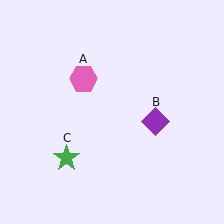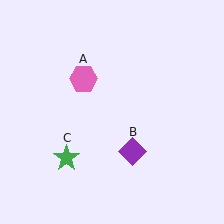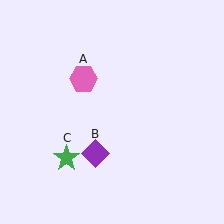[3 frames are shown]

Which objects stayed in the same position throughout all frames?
Pink hexagon (object A) and green star (object C) remained stationary.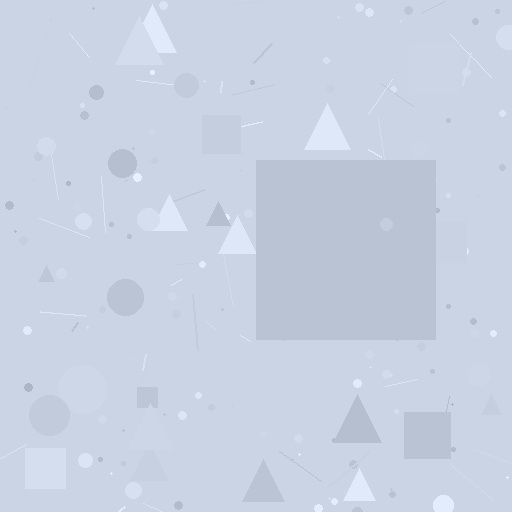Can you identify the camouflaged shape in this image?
The camouflaged shape is a square.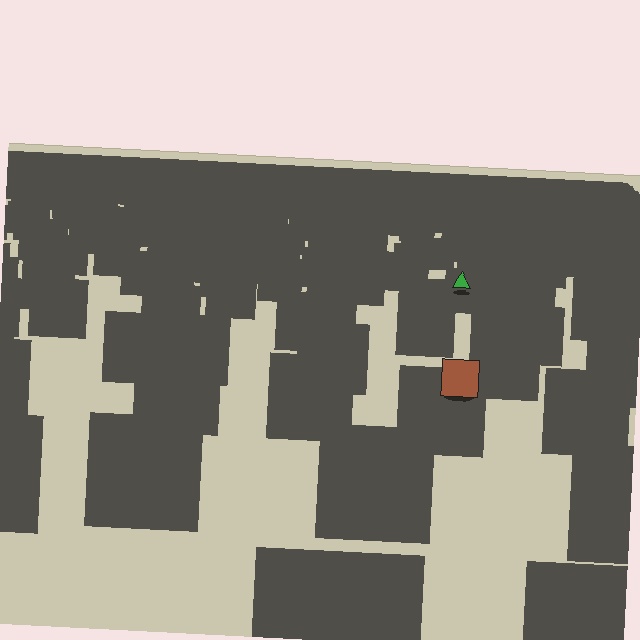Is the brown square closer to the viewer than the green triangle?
Yes. The brown square is closer — you can tell from the texture gradient: the ground texture is coarser near it.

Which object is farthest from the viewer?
The green triangle is farthest from the viewer. It appears smaller and the ground texture around it is denser.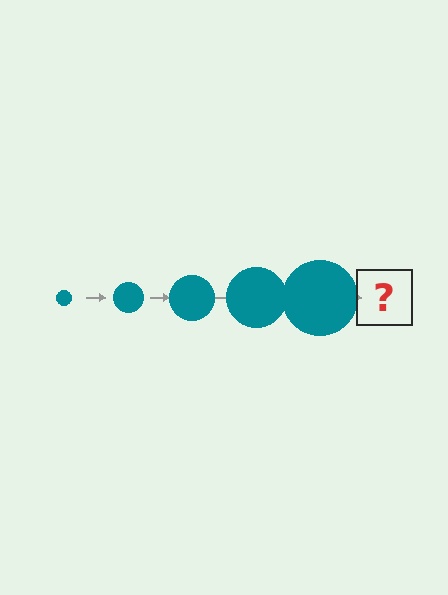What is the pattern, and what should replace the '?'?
The pattern is that the circle gets progressively larger each step. The '?' should be a teal circle, larger than the previous one.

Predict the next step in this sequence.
The next step is a teal circle, larger than the previous one.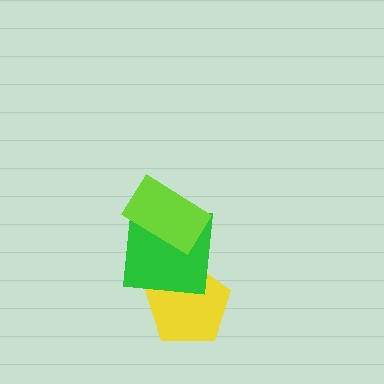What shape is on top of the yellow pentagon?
The green square is on top of the yellow pentagon.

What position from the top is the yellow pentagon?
The yellow pentagon is 3rd from the top.